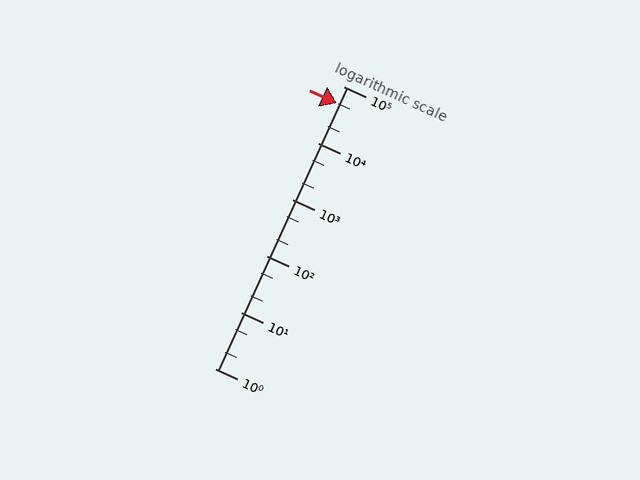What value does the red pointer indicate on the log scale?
The pointer indicates approximately 51000.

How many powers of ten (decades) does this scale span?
The scale spans 5 decades, from 1 to 100000.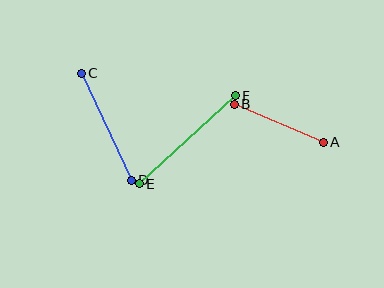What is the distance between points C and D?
The distance is approximately 118 pixels.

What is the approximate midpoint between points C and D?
The midpoint is at approximately (106, 127) pixels.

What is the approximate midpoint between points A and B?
The midpoint is at approximately (279, 123) pixels.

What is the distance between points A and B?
The distance is approximately 96 pixels.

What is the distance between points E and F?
The distance is approximately 130 pixels.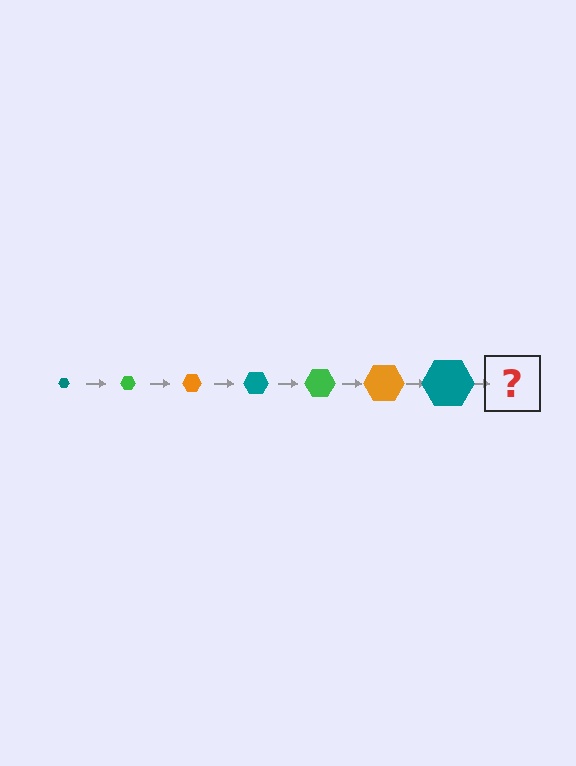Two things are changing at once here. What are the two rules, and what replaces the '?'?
The two rules are that the hexagon grows larger each step and the color cycles through teal, green, and orange. The '?' should be a green hexagon, larger than the previous one.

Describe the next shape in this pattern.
It should be a green hexagon, larger than the previous one.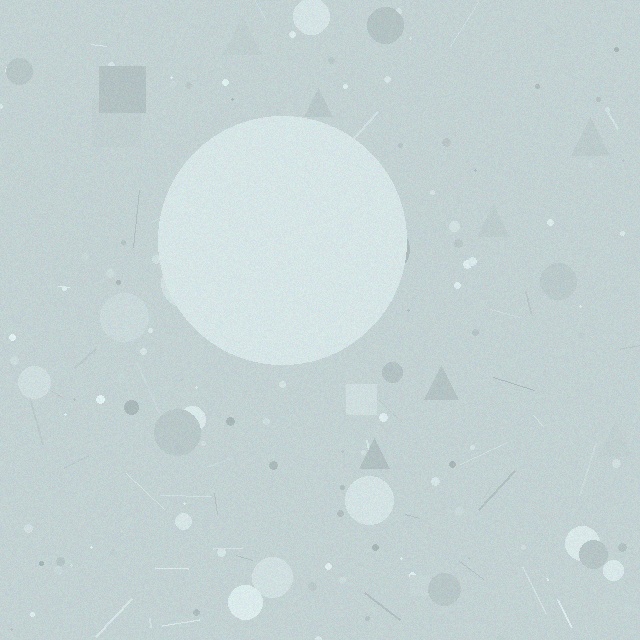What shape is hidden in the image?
A circle is hidden in the image.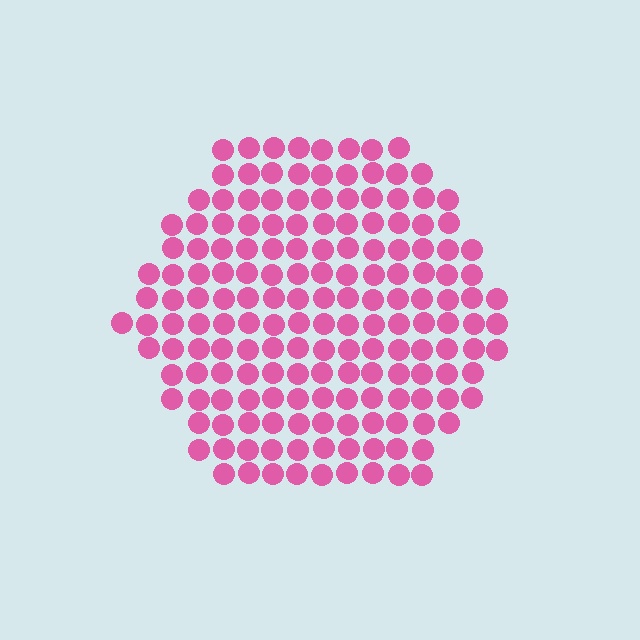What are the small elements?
The small elements are circles.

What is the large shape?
The large shape is a hexagon.